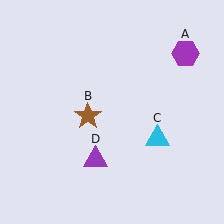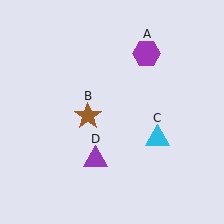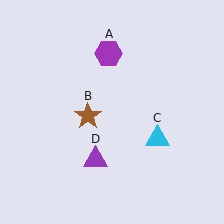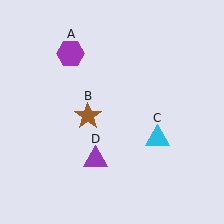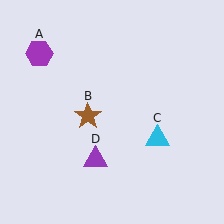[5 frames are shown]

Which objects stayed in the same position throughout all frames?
Brown star (object B) and cyan triangle (object C) and purple triangle (object D) remained stationary.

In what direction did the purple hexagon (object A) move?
The purple hexagon (object A) moved left.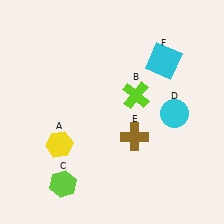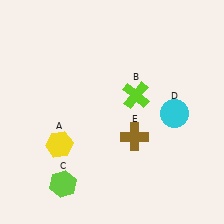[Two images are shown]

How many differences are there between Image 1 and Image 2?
There is 1 difference between the two images.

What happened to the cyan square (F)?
The cyan square (F) was removed in Image 2. It was in the top-right area of Image 1.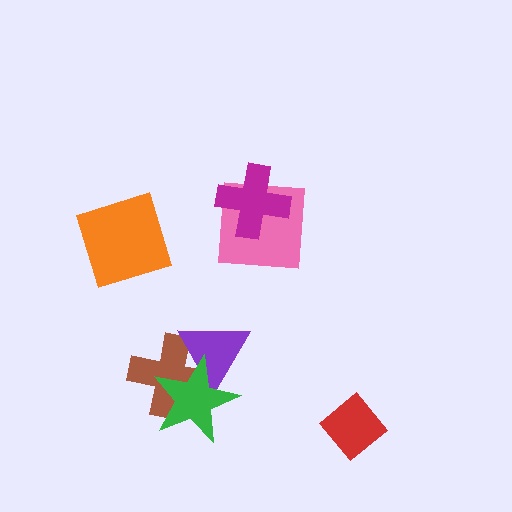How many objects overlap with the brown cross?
2 objects overlap with the brown cross.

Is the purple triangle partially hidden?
Yes, it is partially covered by another shape.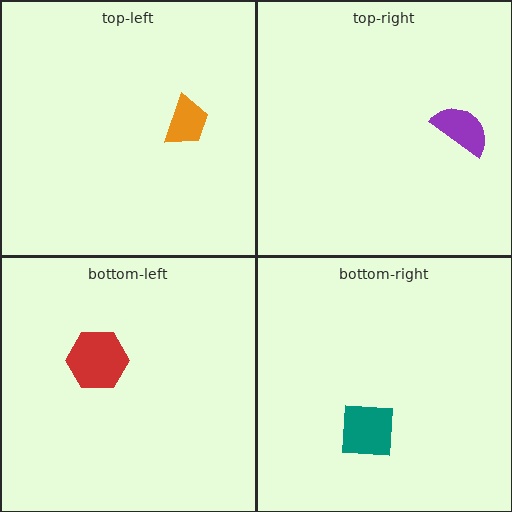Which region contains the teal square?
The bottom-right region.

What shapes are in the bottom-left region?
The red hexagon.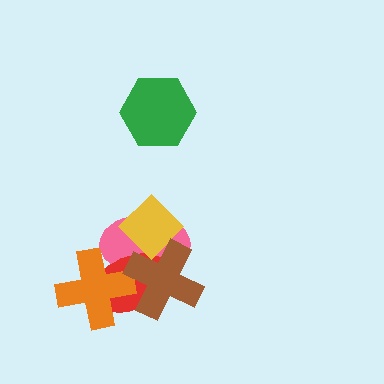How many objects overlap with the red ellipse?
4 objects overlap with the red ellipse.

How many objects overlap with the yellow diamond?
3 objects overlap with the yellow diamond.